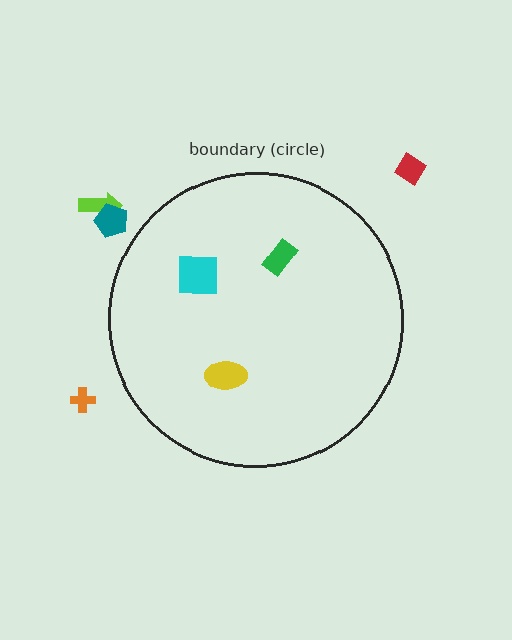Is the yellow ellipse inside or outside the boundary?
Inside.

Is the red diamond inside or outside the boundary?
Outside.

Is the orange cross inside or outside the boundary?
Outside.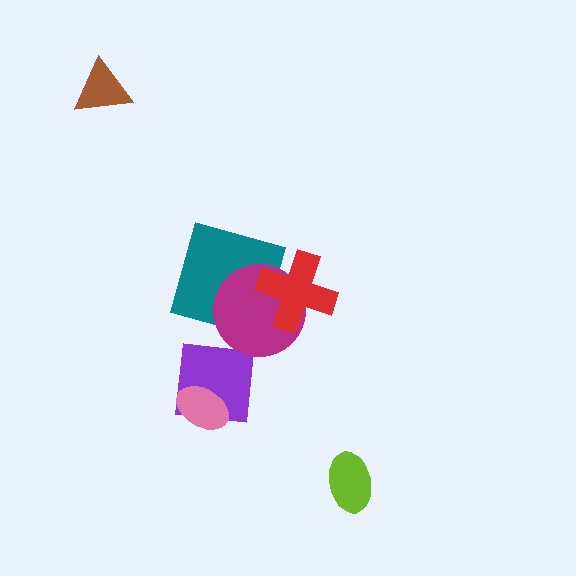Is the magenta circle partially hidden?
Yes, it is partially covered by another shape.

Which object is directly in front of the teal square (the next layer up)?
The magenta circle is directly in front of the teal square.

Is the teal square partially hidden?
Yes, it is partially covered by another shape.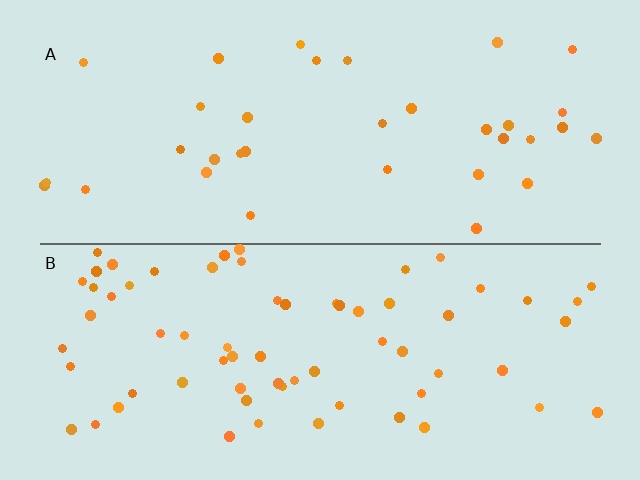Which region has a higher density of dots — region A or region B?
B (the bottom).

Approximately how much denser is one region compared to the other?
Approximately 2.0× — region B over region A.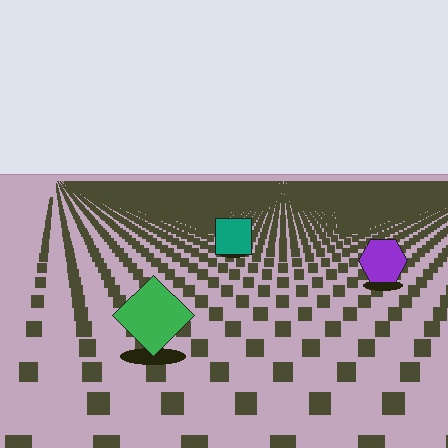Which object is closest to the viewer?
The green diamond is closest. The texture marks near it are larger and more spread out.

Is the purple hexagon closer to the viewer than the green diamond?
No. The green diamond is closer — you can tell from the texture gradient: the ground texture is coarser near it.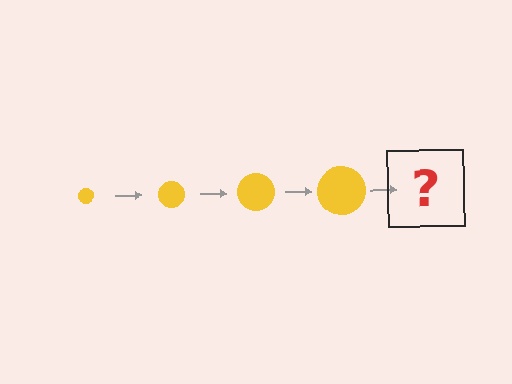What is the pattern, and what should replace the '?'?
The pattern is that the circle gets progressively larger each step. The '?' should be a yellow circle, larger than the previous one.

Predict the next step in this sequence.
The next step is a yellow circle, larger than the previous one.